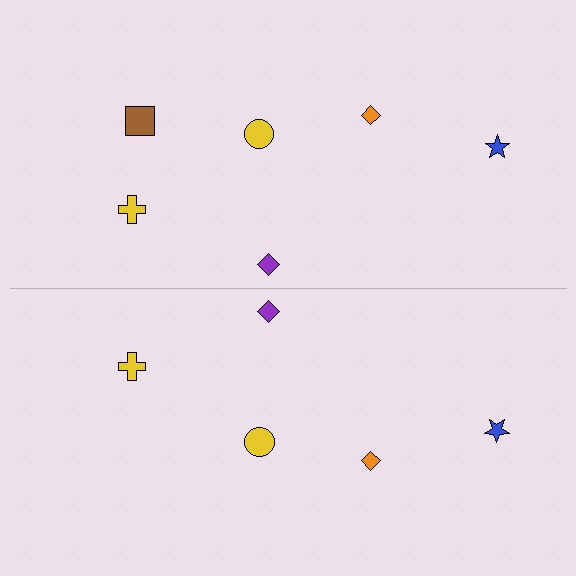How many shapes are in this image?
There are 11 shapes in this image.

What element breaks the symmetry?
A brown square is missing from the bottom side.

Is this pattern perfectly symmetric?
No, the pattern is not perfectly symmetric. A brown square is missing from the bottom side.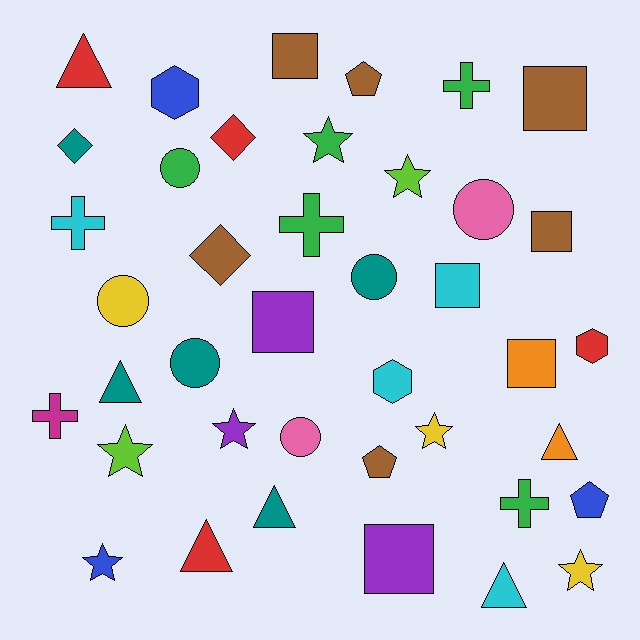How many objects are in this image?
There are 40 objects.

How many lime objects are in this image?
There are 2 lime objects.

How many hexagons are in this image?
There are 3 hexagons.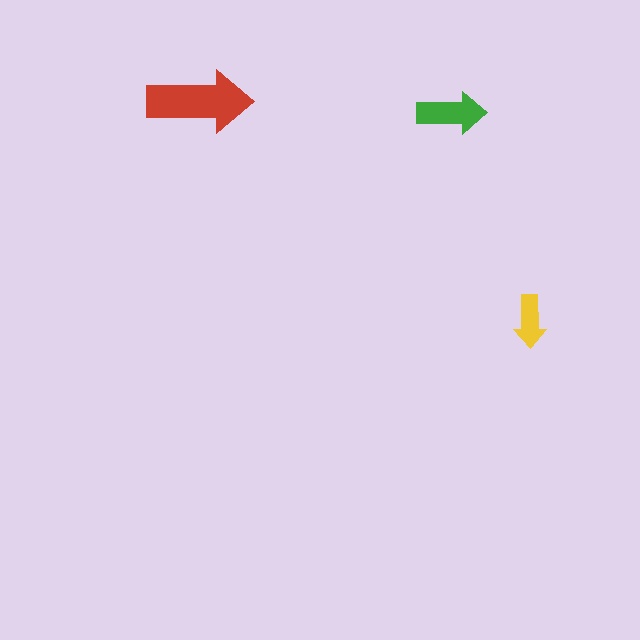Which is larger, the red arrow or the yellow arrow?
The red one.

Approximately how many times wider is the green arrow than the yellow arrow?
About 1.5 times wider.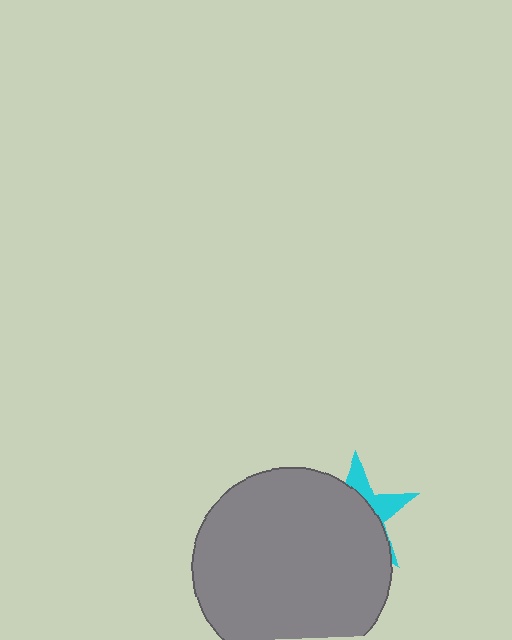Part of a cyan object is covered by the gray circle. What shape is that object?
It is a star.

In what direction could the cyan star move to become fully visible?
The cyan star could move toward the upper-right. That would shift it out from behind the gray circle entirely.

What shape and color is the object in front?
The object in front is a gray circle.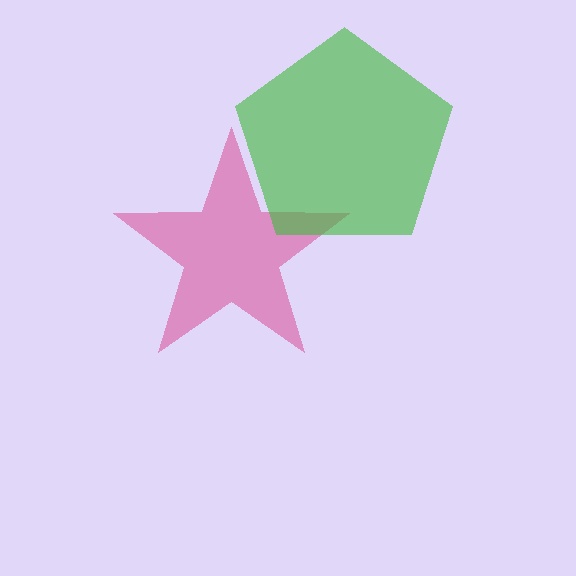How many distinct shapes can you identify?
There are 2 distinct shapes: a pink star, a green pentagon.